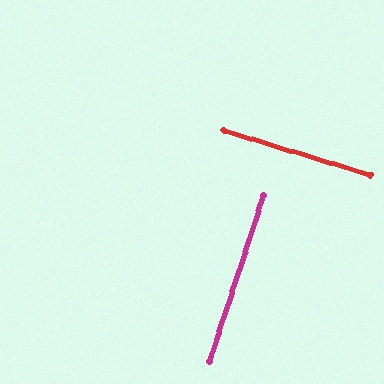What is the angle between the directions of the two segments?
Approximately 88 degrees.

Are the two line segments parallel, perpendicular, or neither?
Perpendicular — they meet at approximately 88°.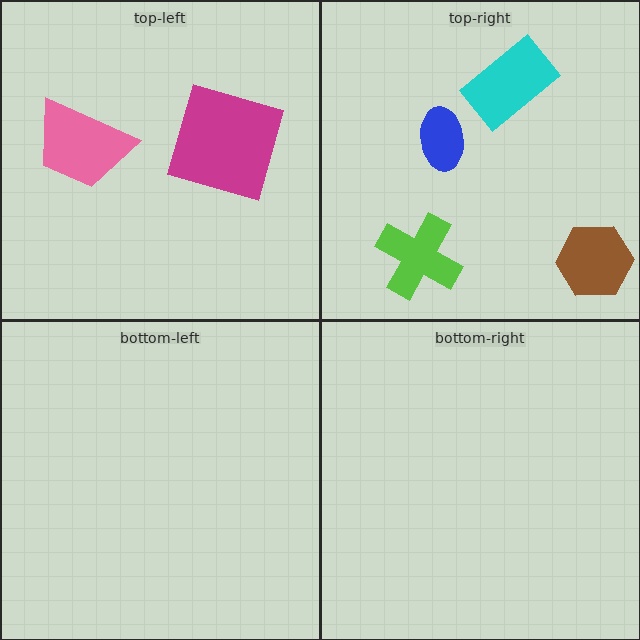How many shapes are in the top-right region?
4.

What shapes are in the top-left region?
The pink trapezoid, the magenta square.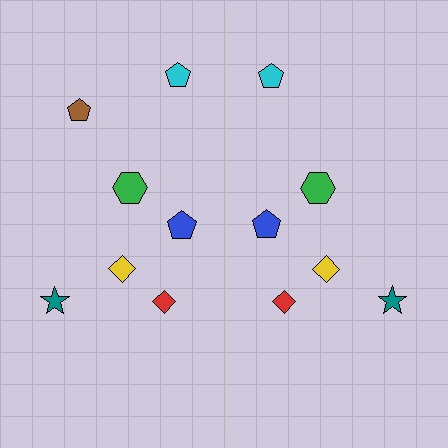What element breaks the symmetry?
A brown pentagon is missing from the right side.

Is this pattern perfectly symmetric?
No, the pattern is not perfectly symmetric. A brown pentagon is missing from the right side.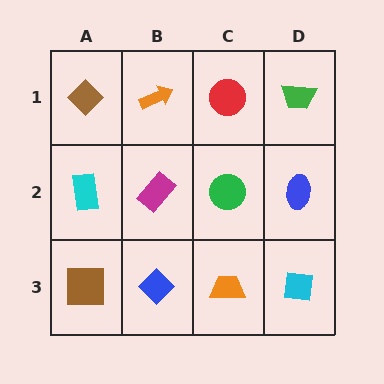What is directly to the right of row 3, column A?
A blue diamond.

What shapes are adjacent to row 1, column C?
A green circle (row 2, column C), an orange arrow (row 1, column B), a green trapezoid (row 1, column D).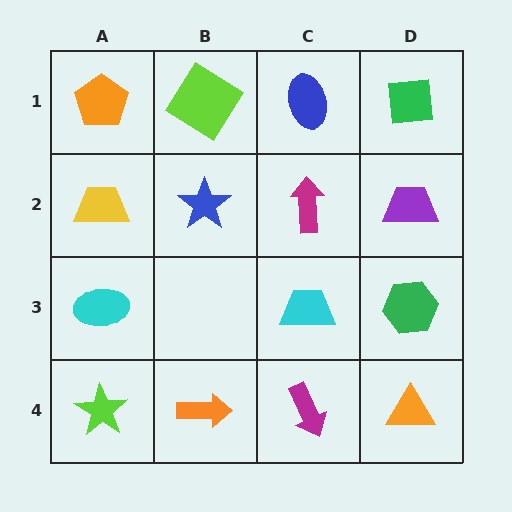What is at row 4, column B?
An orange arrow.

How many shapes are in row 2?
4 shapes.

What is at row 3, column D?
A green hexagon.